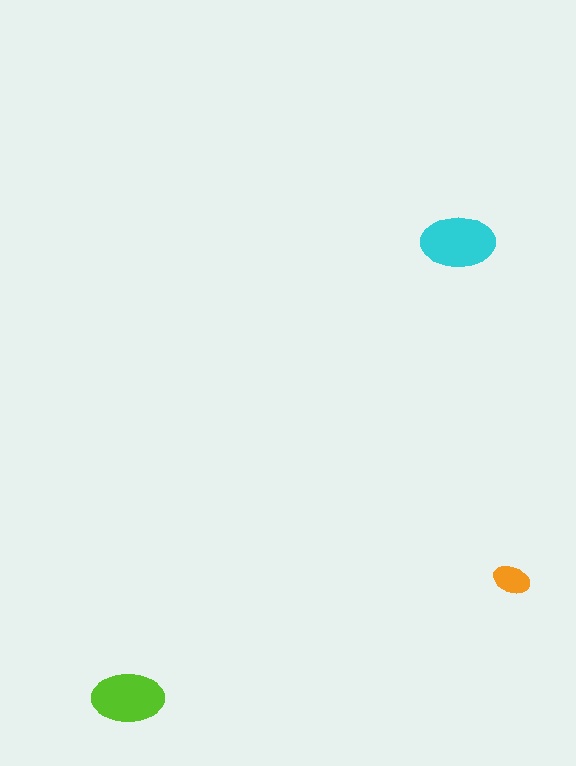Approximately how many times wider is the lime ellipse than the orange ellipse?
About 2 times wider.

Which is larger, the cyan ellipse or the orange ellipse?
The cyan one.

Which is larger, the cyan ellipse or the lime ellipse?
The cyan one.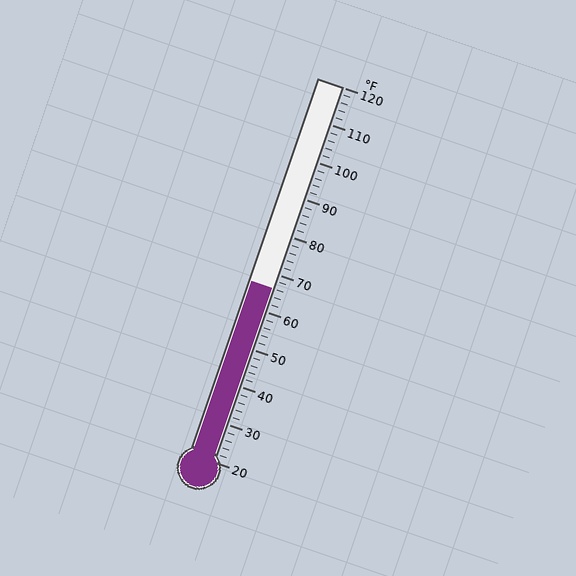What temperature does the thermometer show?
The thermometer shows approximately 66°F.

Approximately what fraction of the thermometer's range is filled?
The thermometer is filled to approximately 45% of its range.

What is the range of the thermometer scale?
The thermometer scale ranges from 20°F to 120°F.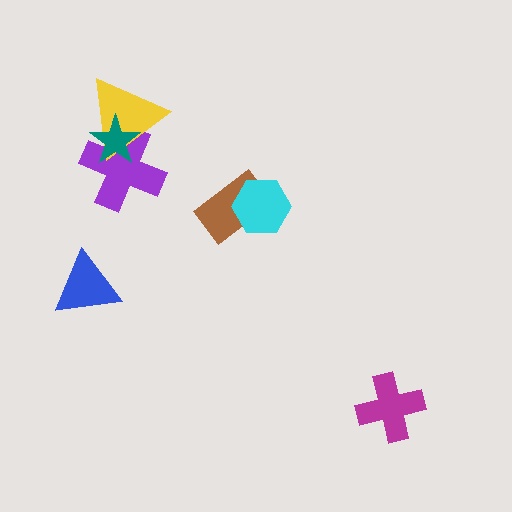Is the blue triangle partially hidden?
No, no other shape covers it.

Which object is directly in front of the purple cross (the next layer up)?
The yellow triangle is directly in front of the purple cross.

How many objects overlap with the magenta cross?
0 objects overlap with the magenta cross.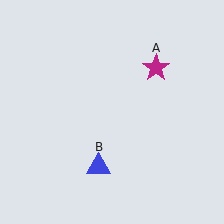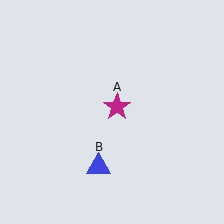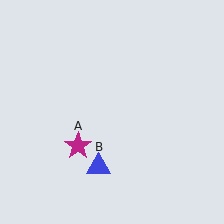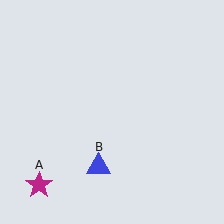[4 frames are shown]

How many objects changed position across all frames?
1 object changed position: magenta star (object A).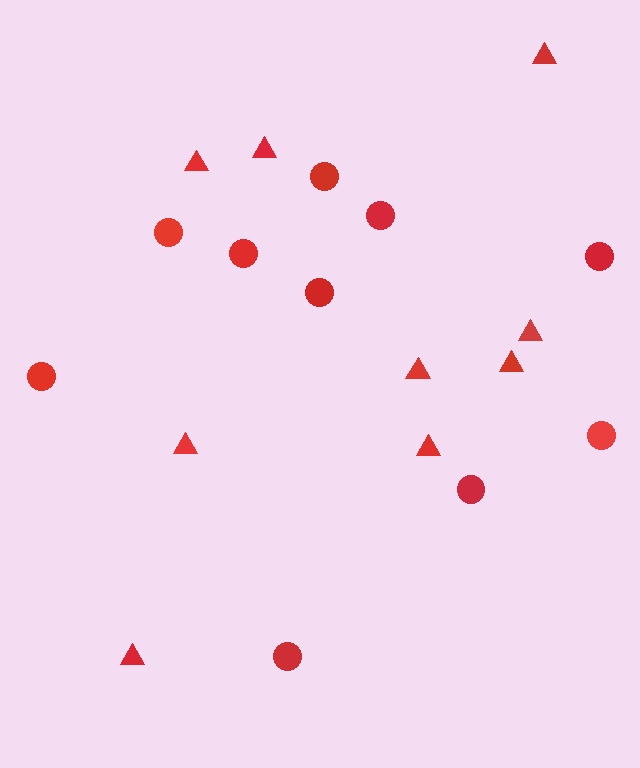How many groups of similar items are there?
There are 2 groups: one group of triangles (9) and one group of circles (10).